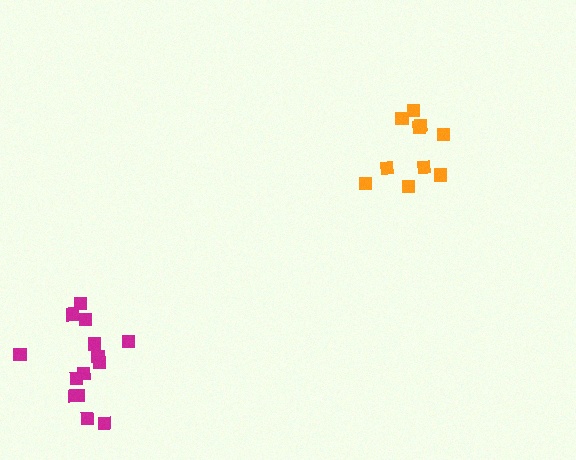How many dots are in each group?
Group 1: 10 dots, Group 2: 14 dots (24 total).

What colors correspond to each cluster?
The clusters are colored: orange, magenta.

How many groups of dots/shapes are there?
There are 2 groups.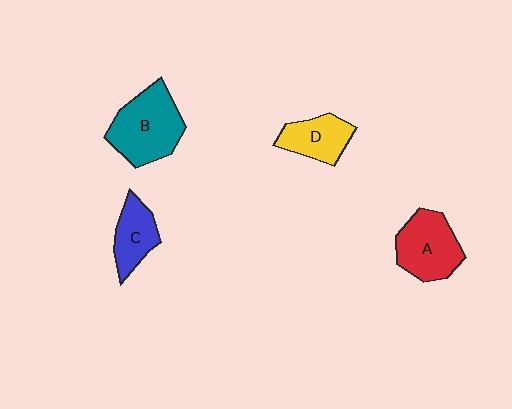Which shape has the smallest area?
Shape C (blue).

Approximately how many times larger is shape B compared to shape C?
Approximately 1.7 times.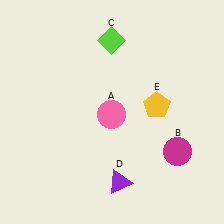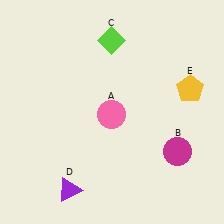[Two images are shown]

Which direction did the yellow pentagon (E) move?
The yellow pentagon (E) moved right.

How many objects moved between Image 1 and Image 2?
2 objects moved between the two images.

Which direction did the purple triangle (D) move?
The purple triangle (D) moved left.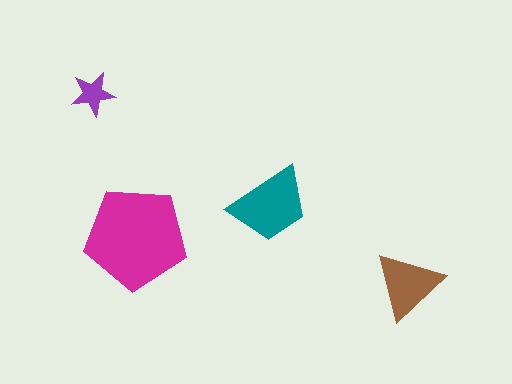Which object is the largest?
The magenta pentagon.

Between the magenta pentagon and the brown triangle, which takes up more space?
The magenta pentagon.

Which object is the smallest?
The purple star.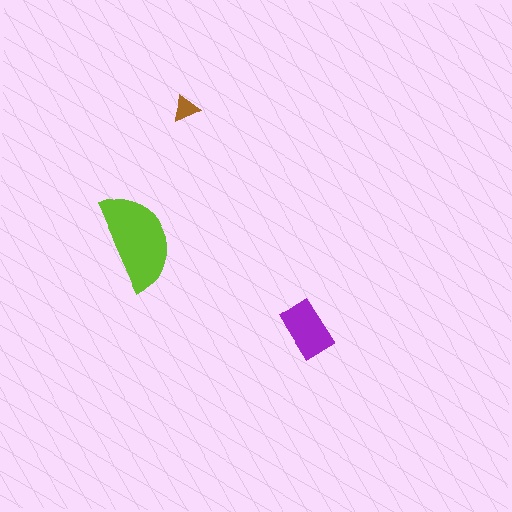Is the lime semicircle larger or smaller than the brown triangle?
Larger.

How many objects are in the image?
There are 3 objects in the image.